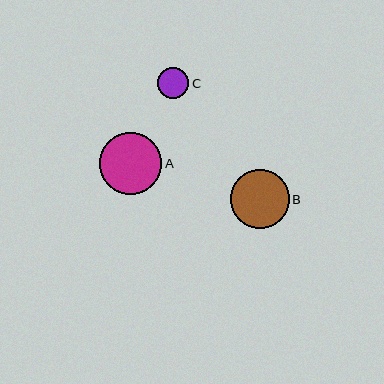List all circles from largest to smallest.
From largest to smallest: A, B, C.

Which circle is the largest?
Circle A is the largest with a size of approximately 62 pixels.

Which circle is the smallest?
Circle C is the smallest with a size of approximately 31 pixels.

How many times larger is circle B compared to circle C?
Circle B is approximately 1.9 times the size of circle C.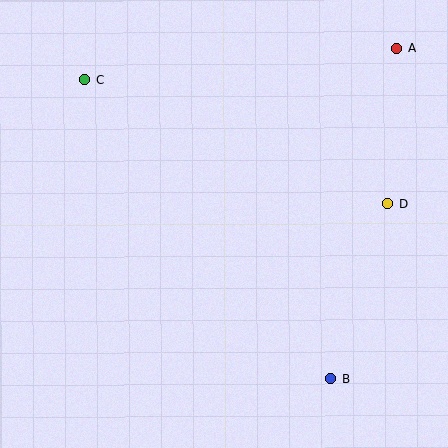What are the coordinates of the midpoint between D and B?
The midpoint between D and B is at (359, 292).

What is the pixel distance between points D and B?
The distance between D and B is 184 pixels.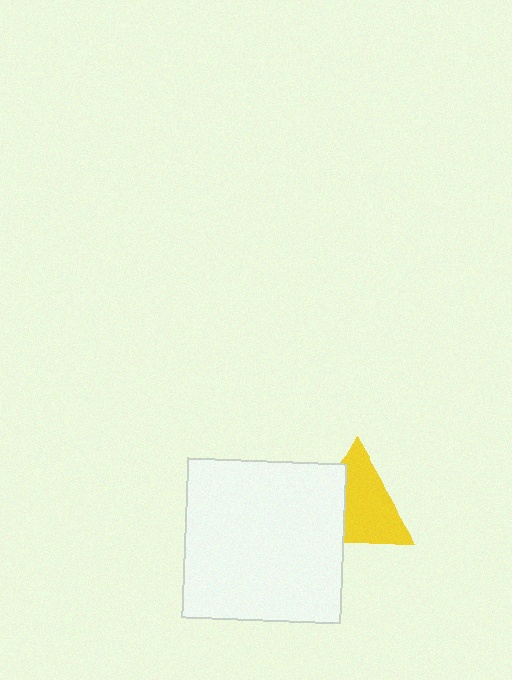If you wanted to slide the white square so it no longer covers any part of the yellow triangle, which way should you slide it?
Slide it left — that is the most direct way to separate the two shapes.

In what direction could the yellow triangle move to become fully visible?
The yellow triangle could move right. That would shift it out from behind the white square entirely.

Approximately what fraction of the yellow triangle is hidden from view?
Roughly 35% of the yellow triangle is hidden behind the white square.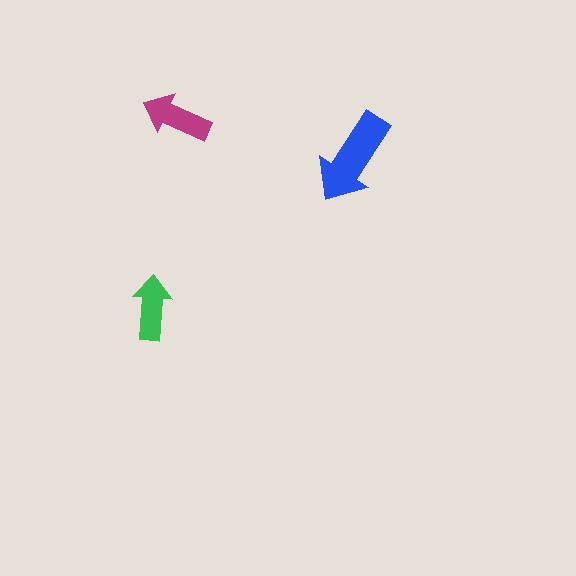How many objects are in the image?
There are 3 objects in the image.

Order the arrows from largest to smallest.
the blue one, the magenta one, the green one.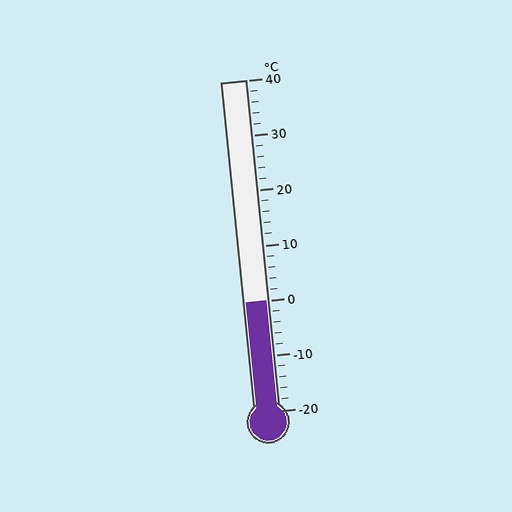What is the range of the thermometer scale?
The thermometer scale ranges from -20°C to 40°C.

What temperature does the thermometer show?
The thermometer shows approximately 0°C.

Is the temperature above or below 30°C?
The temperature is below 30°C.